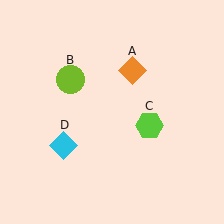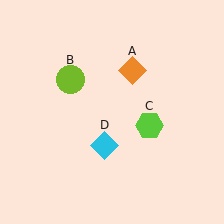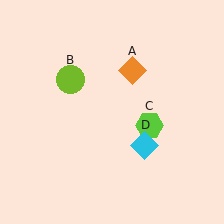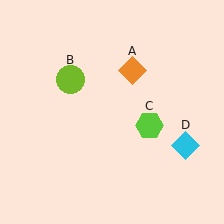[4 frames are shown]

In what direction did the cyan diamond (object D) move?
The cyan diamond (object D) moved right.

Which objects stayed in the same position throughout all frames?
Orange diamond (object A) and lime circle (object B) and lime hexagon (object C) remained stationary.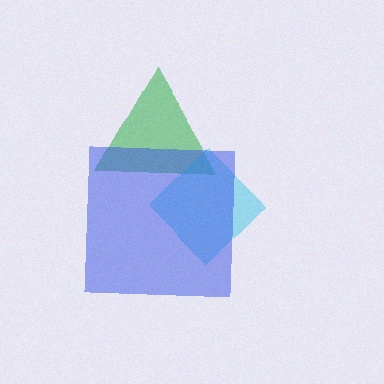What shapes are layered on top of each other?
The layered shapes are: a green triangle, a cyan diamond, a blue square.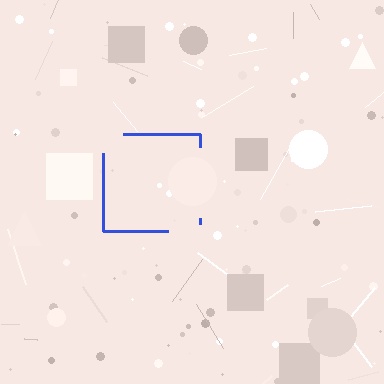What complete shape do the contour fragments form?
The contour fragments form a square.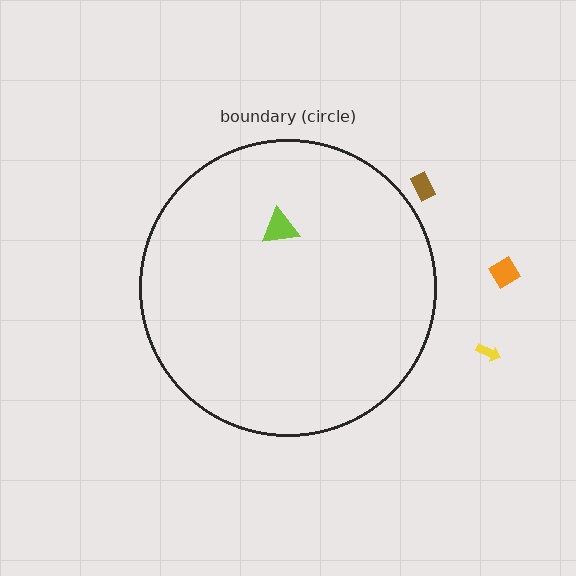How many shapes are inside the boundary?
1 inside, 3 outside.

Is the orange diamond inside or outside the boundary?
Outside.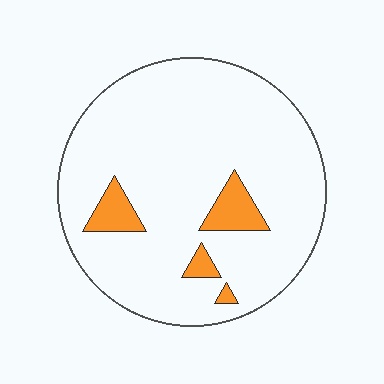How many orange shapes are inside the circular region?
4.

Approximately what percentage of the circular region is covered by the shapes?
Approximately 10%.